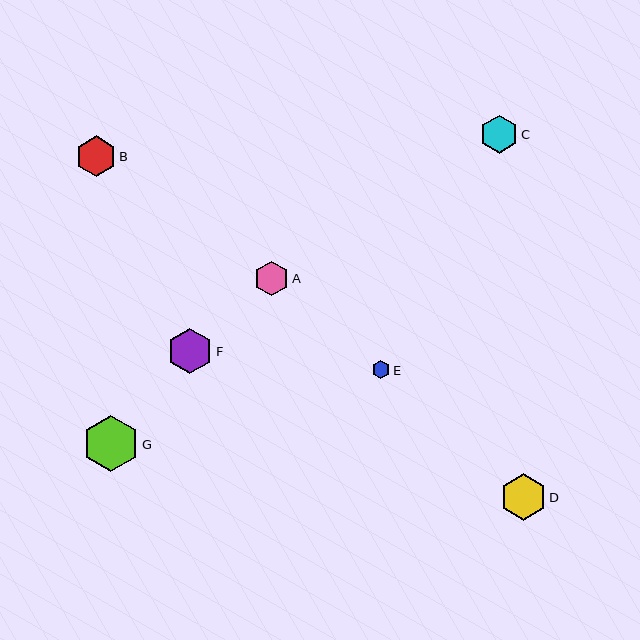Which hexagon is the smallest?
Hexagon E is the smallest with a size of approximately 18 pixels.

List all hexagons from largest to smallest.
From largest to smallest: G, D, F, B, C, A, E.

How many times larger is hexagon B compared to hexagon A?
Hexagon B is approximately 1.2 times the size of hexagon A.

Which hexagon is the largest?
Hexagon G is the largest with a size of approximately 56 pixels.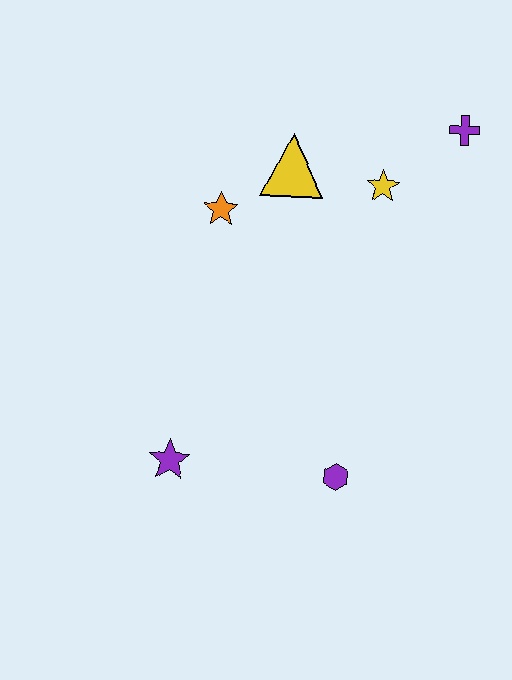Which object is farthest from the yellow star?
The purple star is farthest from the yellow star.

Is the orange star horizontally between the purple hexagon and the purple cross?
No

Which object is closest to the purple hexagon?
The purple star is closest to the purple hexagon.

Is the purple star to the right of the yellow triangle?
No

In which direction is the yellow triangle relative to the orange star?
The yellow triangle is to the right of the orange star.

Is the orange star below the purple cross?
Yes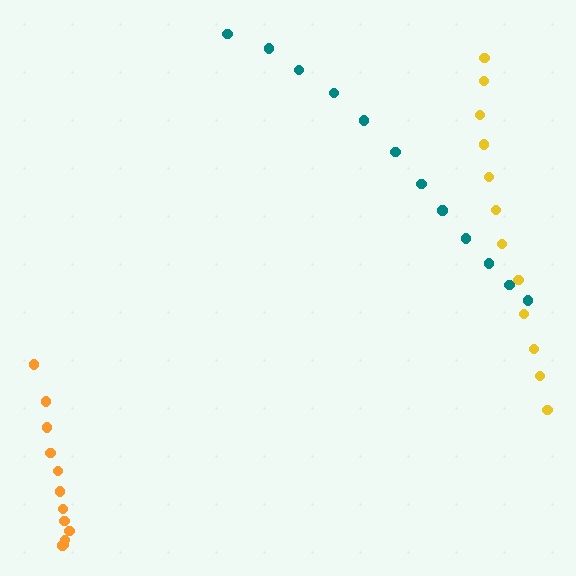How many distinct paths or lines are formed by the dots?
There are 3 distinct paths.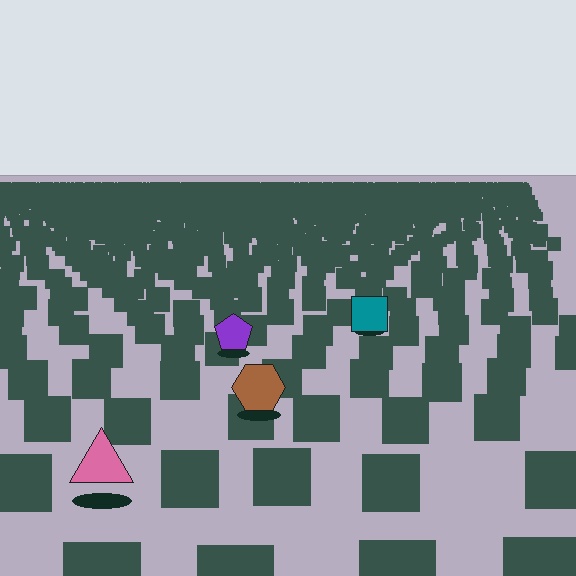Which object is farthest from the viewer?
The teal square is farthest from the viewer. It appears smaller and the ground texture around it is denser.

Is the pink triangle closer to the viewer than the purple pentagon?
Yes. The pink triangle is closer — you can tell from the texture gradient: the ground texture is coarser near it.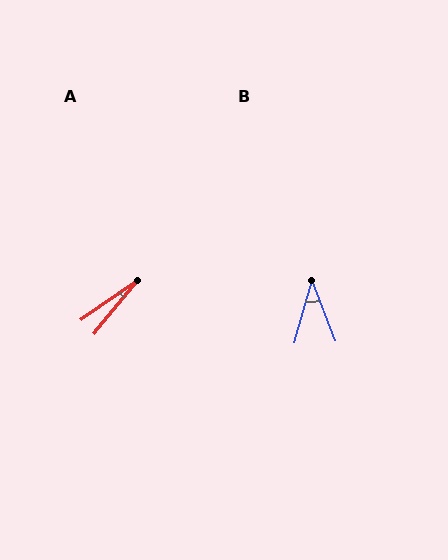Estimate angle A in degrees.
Approximately 16 degrees.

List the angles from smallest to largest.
A (16°), B (37°).